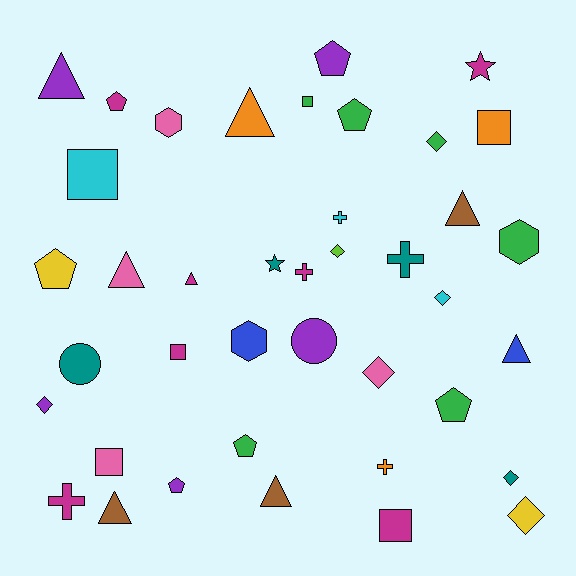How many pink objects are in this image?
There are 4 pink objects.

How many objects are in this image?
There are 40 objects.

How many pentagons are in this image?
There are 7 pentagons.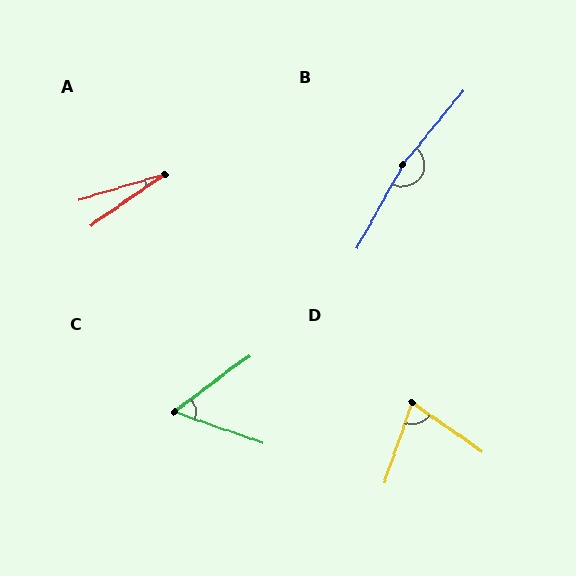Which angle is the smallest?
A, at approximately 18 degrees.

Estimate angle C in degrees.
Approximately 57 degrees.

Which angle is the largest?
B, at approximately 169 degrees.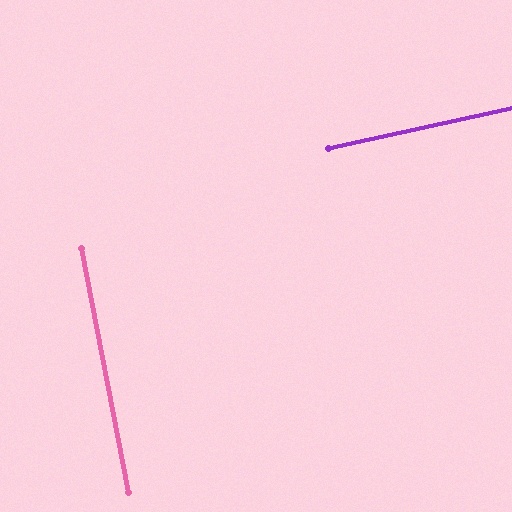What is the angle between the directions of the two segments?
Approximately 89 degrees.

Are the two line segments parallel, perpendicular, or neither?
Perpendicular — they meet at approximately 89°.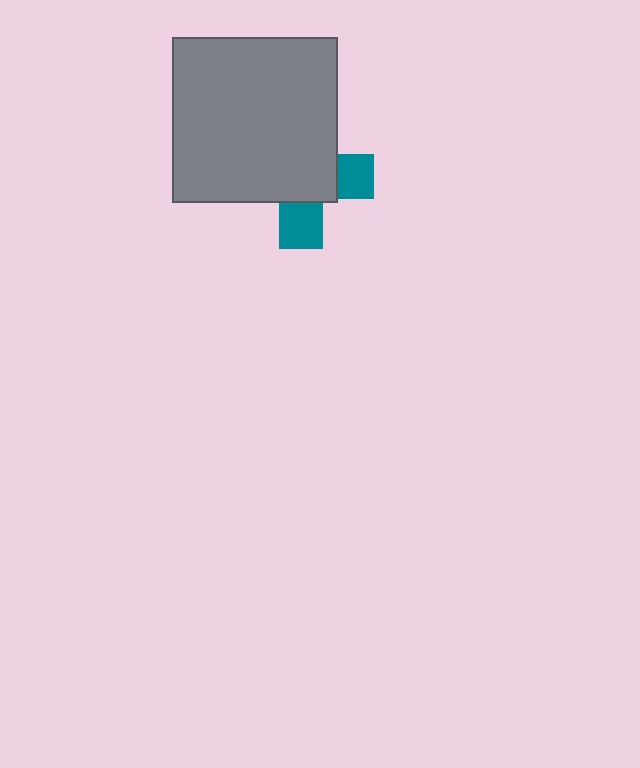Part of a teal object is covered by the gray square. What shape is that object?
It is a cross.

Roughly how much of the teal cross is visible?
A small part of it is visible (roughly 33%).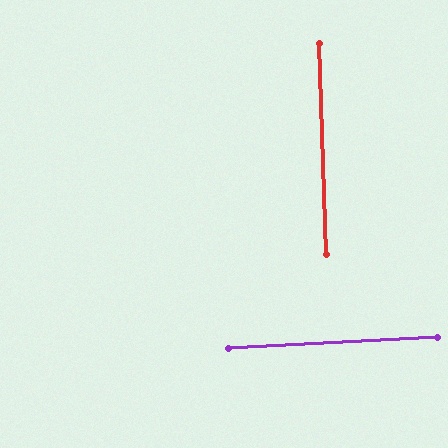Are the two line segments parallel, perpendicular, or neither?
Perpendicular — they meet at approximately 89°.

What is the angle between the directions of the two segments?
Approximately 89 degrees.